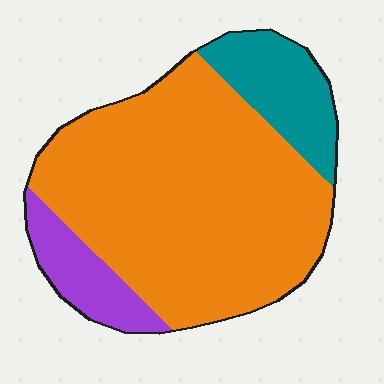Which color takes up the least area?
Purple, at roughly 10%.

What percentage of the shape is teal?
Teal covers 15% of the shape.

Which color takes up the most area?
Orange, at roughly 75%.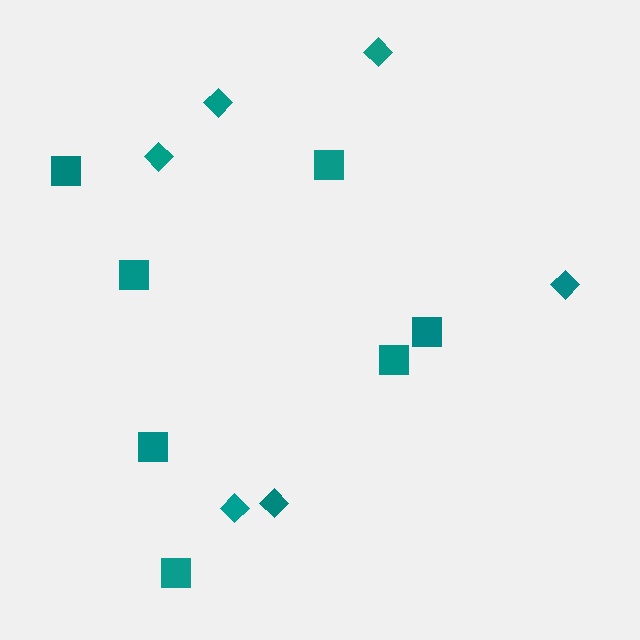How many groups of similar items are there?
There are 2 groups: one group of diamonds (6) and one group of squares (7).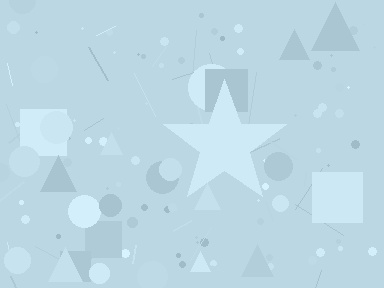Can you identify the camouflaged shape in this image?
The camouflaged shape is a star.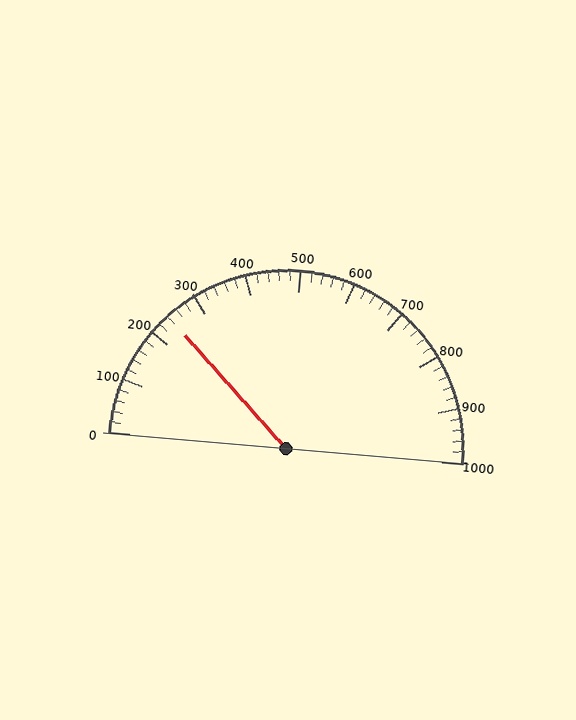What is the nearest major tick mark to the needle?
The nearest major tick mark is 200.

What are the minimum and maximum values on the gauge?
The gauge ranges from 0 to 1000.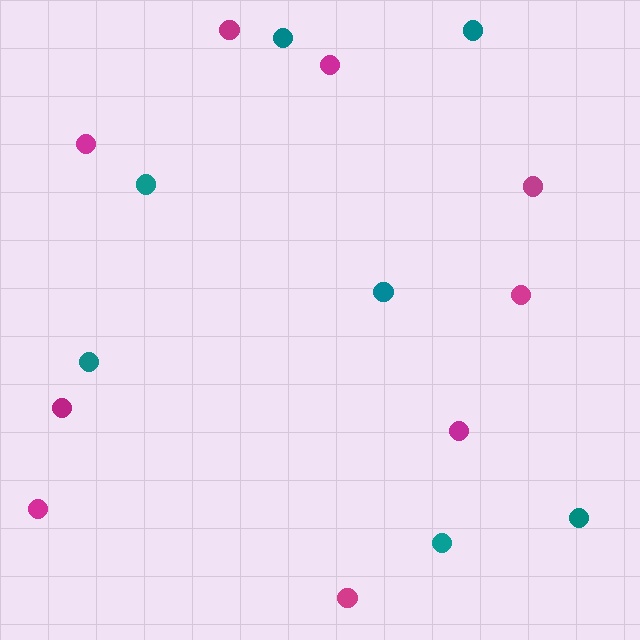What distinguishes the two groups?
There are 2 groups: one group of magenta circles (9) and one group of teal circles (7).